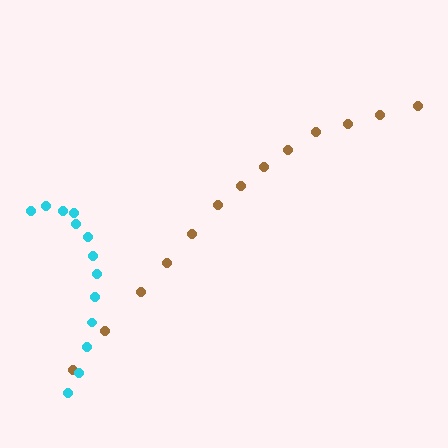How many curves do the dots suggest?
There are 2 distinct paths.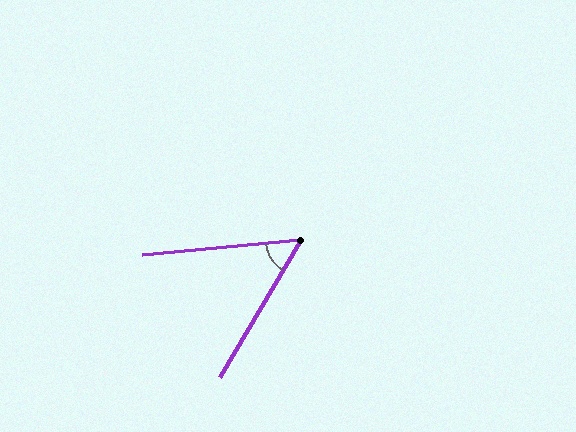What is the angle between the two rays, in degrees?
Approximately 54 degrees.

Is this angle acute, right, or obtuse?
It is acute.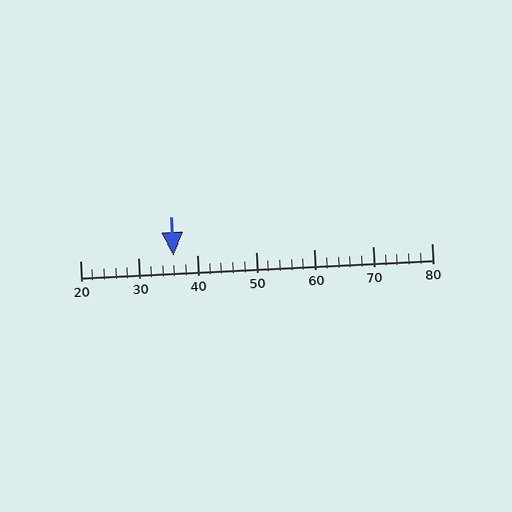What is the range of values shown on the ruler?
The ruler shows values from 20 to 80.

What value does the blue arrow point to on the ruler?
The blue arrow points to approximately 36.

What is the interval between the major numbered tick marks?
The major tick marks are spaced 10 units apart.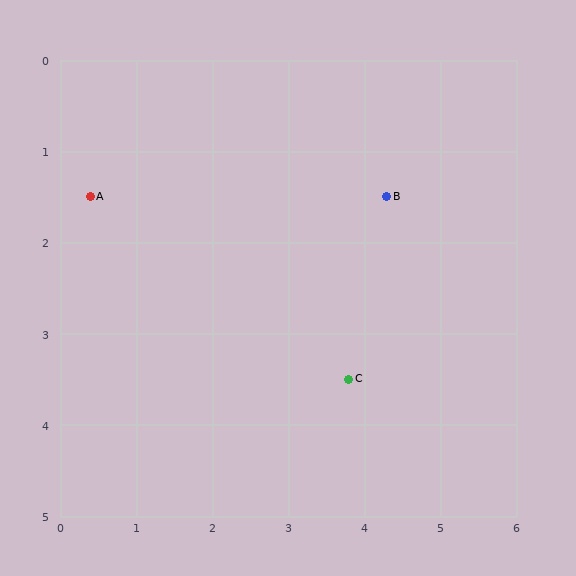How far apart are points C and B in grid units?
Points C and B are about 2.1 grid units apart.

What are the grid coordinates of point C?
Point C is at approximately (3.8, 3.5).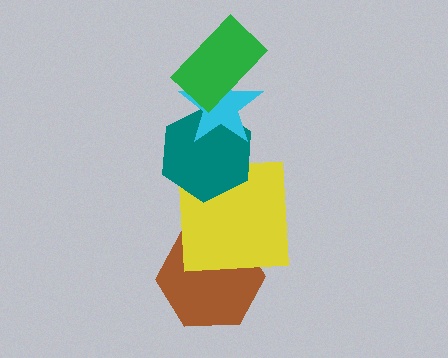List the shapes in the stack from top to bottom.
From top to bottom: the green rectangle, the cyan star, the teal hexagon, the yellow square, the brown hexagon.